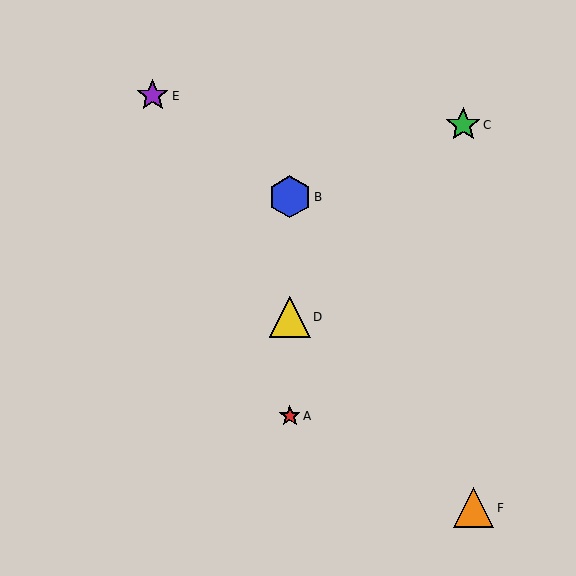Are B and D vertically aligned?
Yes, both are at x≈290.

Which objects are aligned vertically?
Objects A, B, D are aligned vertically.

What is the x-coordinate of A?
Object A is at x≈290.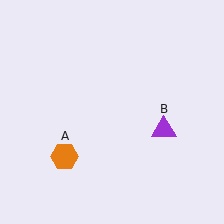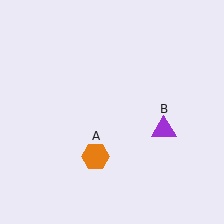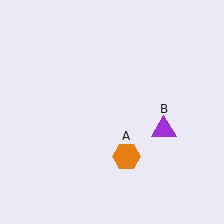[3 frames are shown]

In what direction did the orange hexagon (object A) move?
The orange hexagon (object A) moved right.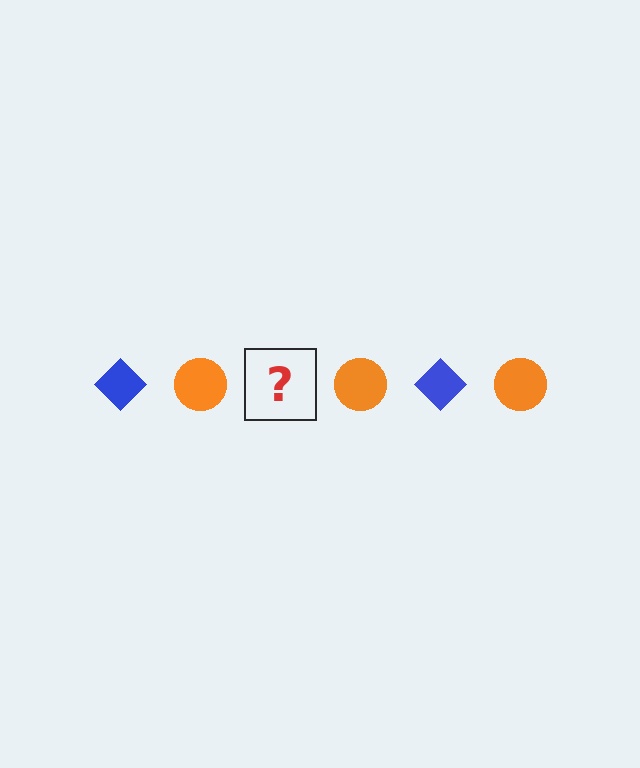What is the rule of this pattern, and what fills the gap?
The rule is that the pattern alternates between blue diamond and orange circle. The gap should be filled with a blue diamond.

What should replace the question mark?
The question mark should be replaced with a blue diamond.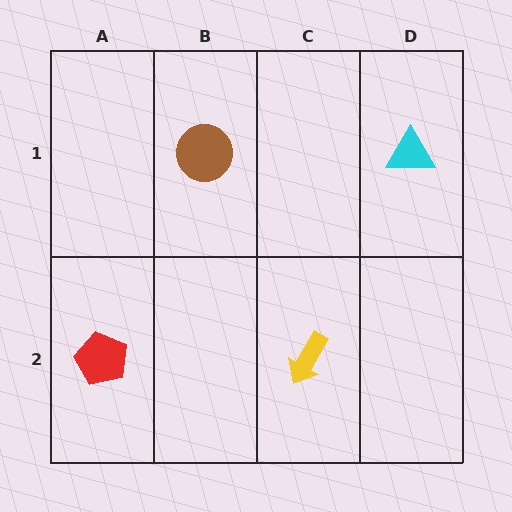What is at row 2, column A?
A red pentagon.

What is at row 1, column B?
A brown circle.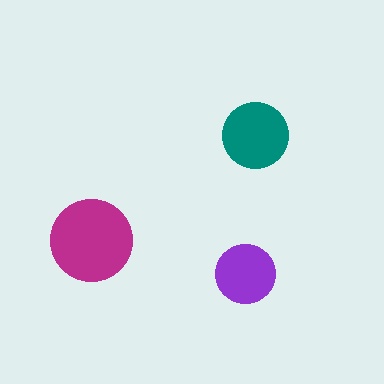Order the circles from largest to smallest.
the magenta one, the teal one, the purple one.